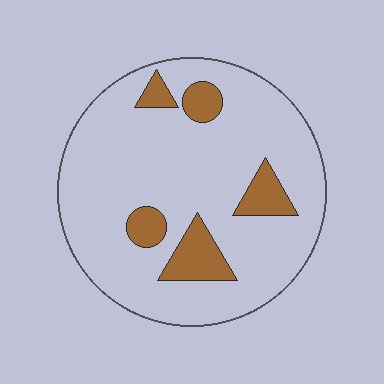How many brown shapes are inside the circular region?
5.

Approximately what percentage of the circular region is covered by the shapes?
Approximately 15%.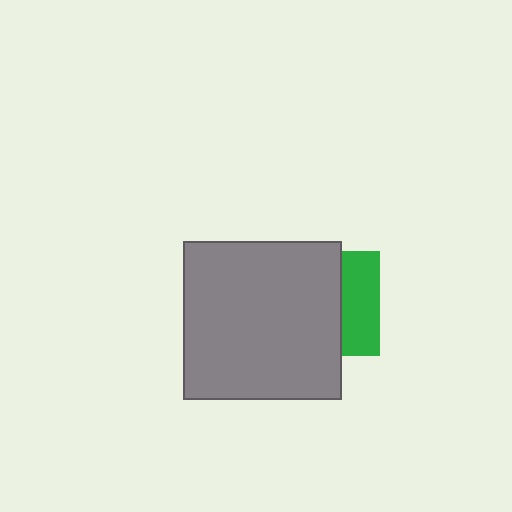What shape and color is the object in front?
The object in front is a gray square.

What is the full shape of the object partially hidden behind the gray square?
The partially hidden object is a green square.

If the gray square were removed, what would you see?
You would see the complete green square.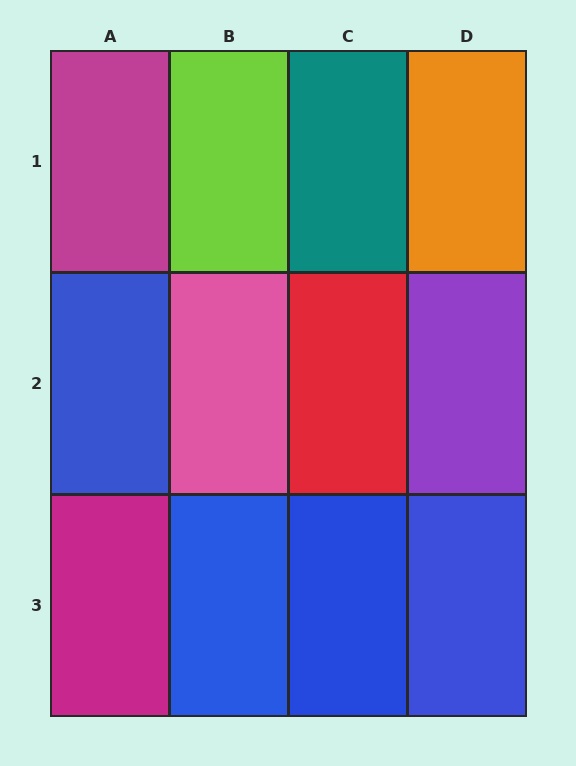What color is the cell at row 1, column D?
Orange.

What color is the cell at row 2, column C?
Red.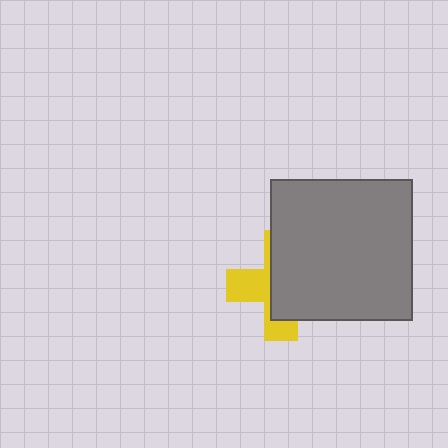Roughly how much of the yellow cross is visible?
A small part of it is visible (roughly 39%).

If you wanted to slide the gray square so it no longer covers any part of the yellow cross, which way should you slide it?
Slide it right — that is the most direct way to separate the two shapes.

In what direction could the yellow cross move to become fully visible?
The yellow cross could move left. That would shift it out from behind the gray square entirely.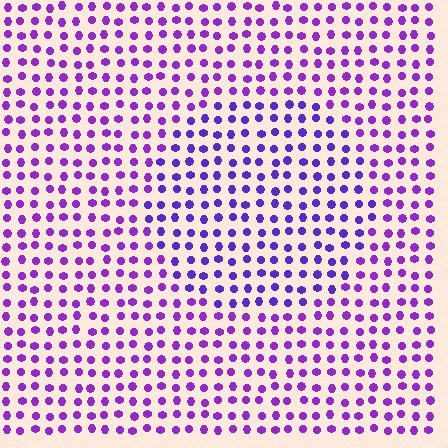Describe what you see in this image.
The image is filled with small purple elements in a uniform arrangement. A circle-shaped region is visible where the elements are tinted to a slightly different hue, forming a subtle color boundary.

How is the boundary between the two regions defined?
The boundary is defined purely by a slight shift in hue (about 22 degrees). Spacing, size, and orientation are identical on both sides.